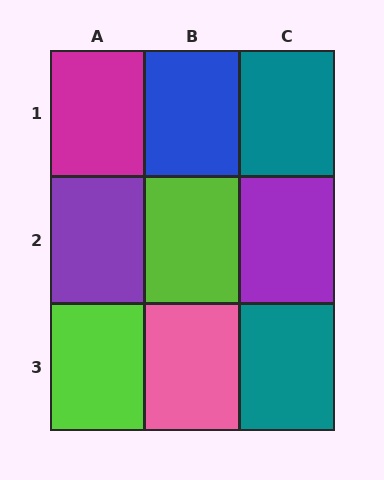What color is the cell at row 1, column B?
Blue.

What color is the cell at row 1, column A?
Magenta.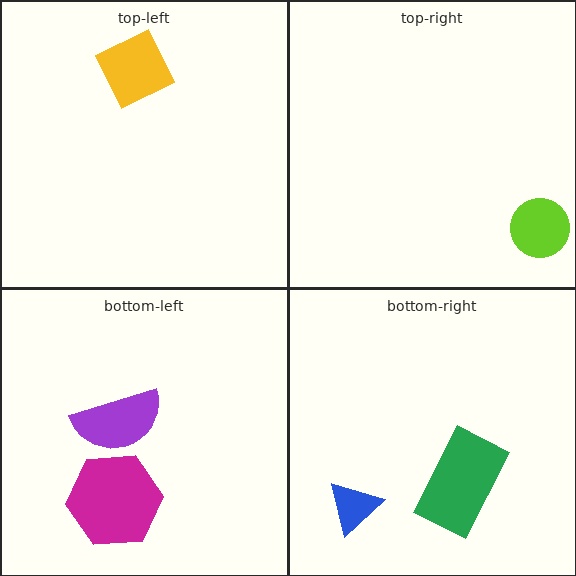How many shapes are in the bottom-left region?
2.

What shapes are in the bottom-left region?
The magenta hexagon, the purple semicircle.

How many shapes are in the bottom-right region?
2.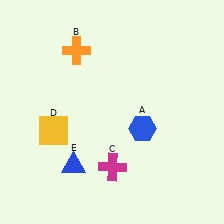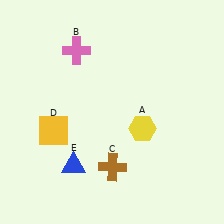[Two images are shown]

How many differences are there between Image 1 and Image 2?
There are 3 differences between the two images.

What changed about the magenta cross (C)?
In Image 1, C is magenta. In Image 2, it changed to brown.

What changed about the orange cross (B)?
In Image 1, B is orange. In Image 2, it changed to pink.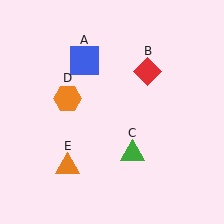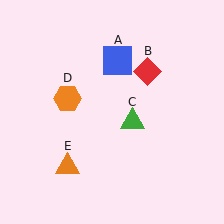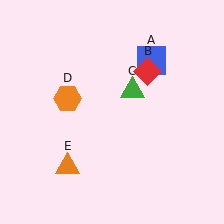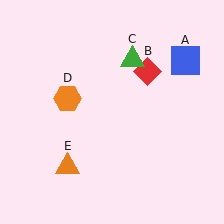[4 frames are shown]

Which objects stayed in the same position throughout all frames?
Red diamond (object B) and orange hexagon (object D) and orange triangle (object E) remained stationary.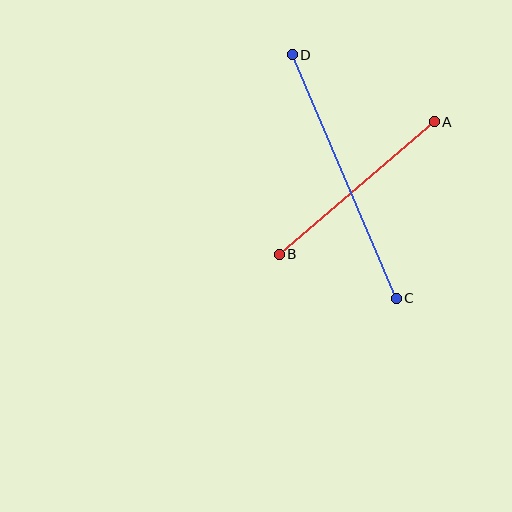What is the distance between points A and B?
The distance is approximately 204 pixels.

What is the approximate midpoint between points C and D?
The midpoint is at approximately (344, 176) pixels.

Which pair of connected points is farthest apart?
Points C and D are farthest apart.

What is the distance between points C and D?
The distance is approximately 265 pixels.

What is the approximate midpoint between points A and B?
The midpoint is at approximately (357, 188) pixels.